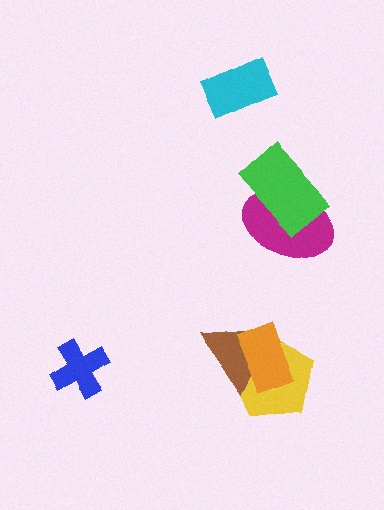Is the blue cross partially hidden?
No, no other shape covers it.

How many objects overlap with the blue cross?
0 objects overlap with the blue cross.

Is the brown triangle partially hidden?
Yes, it is partially covered by another shape.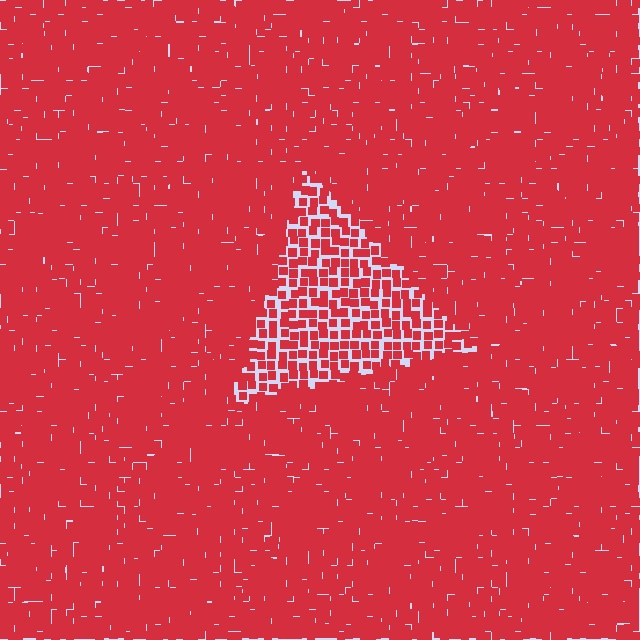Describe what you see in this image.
The image contains small red elements arranged at two different densities. A triangle-shaped region is visible where the elements are less densely packed than the surrounding area.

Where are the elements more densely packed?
The elements are more densely packed outside the triangle boundary.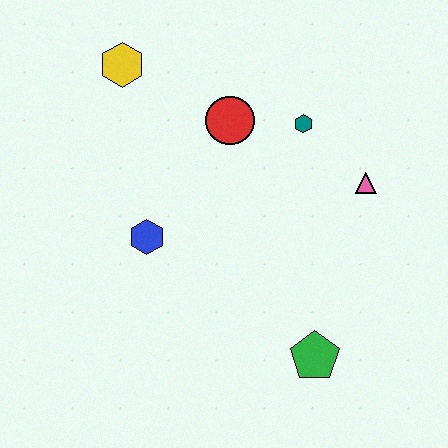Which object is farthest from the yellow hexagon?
The green pentagon is farthest from the yellow hexagon.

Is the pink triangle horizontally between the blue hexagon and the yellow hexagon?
No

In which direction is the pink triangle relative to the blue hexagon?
The pink triangle is to the right of the blue hexagon.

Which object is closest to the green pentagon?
The pink triangle is closest to the green pentagon.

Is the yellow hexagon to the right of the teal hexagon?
No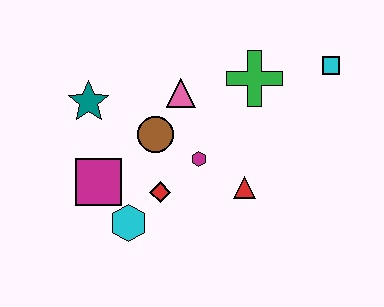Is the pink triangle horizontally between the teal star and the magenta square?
No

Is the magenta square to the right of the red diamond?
No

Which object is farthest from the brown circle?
The cyan square is farthest from the brown circle.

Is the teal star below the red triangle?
No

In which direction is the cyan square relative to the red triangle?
The cyan square is above the red triangle.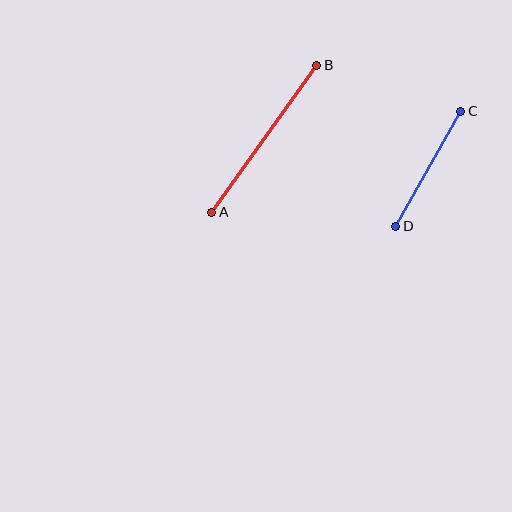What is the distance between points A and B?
The distance is approximately 181 pixels.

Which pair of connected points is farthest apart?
Points A and B are farthest apart.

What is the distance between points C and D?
The distance is approximately 132 pixels.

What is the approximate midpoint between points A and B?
The midpoint is at approximately (264, 139) pixels.